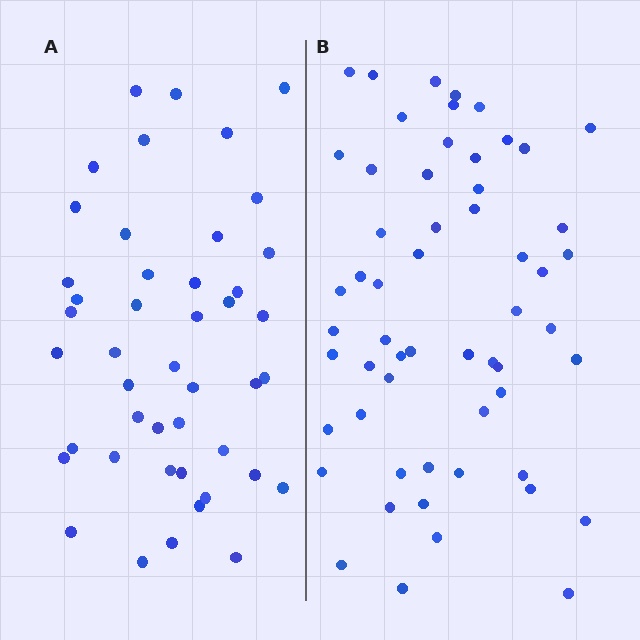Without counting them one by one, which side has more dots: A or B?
Region B (the right region) has more dots.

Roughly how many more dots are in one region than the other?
Region B has roughly 12 or so more dots than region A.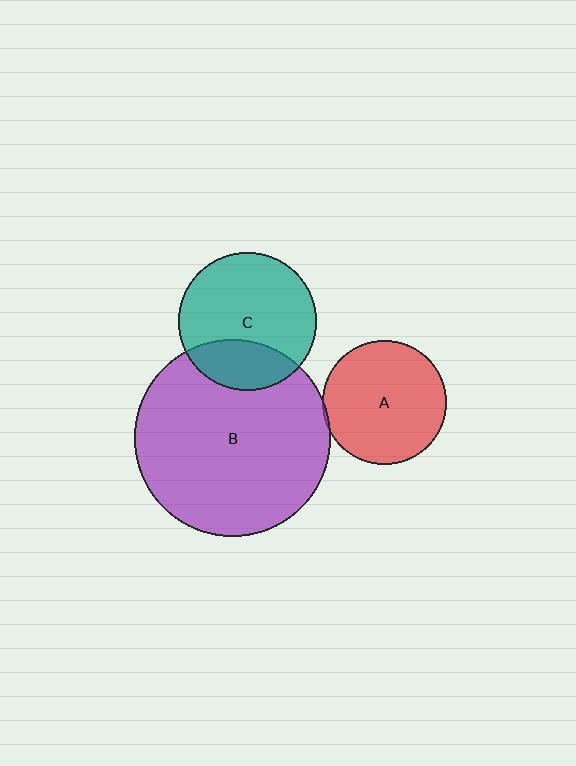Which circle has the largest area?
Circle B (purple).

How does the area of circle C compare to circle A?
Approximately 1.2 times.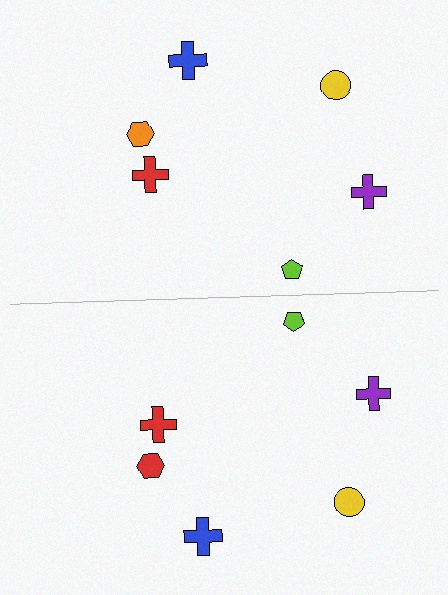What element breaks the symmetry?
The red hexagon on the bottom side breaks the symmetry — its mirror counterpart is orange.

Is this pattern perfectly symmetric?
No, the pattern is not perfectly symmetric. The red hexagon on the bottom side breaks the symmetry — its mirror counterpart is orange.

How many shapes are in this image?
There are 12 shapes in this image.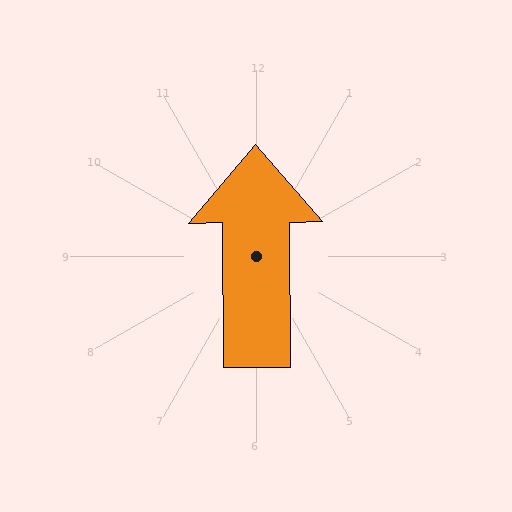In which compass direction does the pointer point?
North.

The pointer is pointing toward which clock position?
Roughly 12 o'clock.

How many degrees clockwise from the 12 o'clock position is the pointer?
Approximately 360 degrees.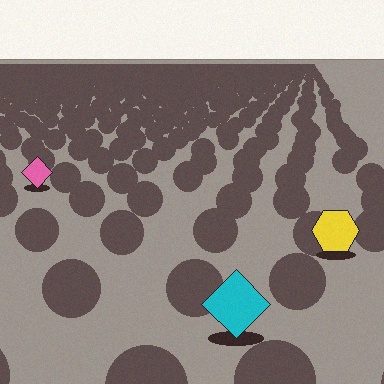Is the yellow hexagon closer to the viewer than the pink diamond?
Yes. The yellow hexagon is closer — you can tell from the texture gradient: the ground texture is coarser near it.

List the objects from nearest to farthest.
From nearest to farthest: the cyan diamond, the yellow hexagon, the pink diamond.